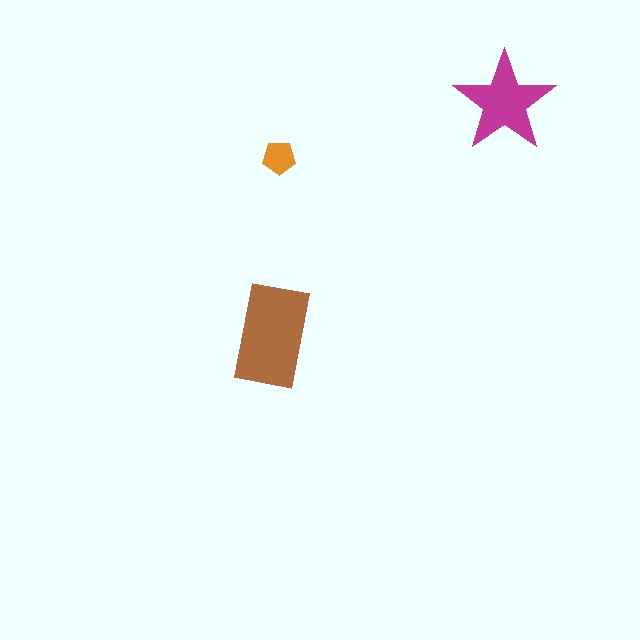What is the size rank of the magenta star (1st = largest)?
2nd.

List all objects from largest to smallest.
The brown rectangle, the magenta star, the orange pentagon.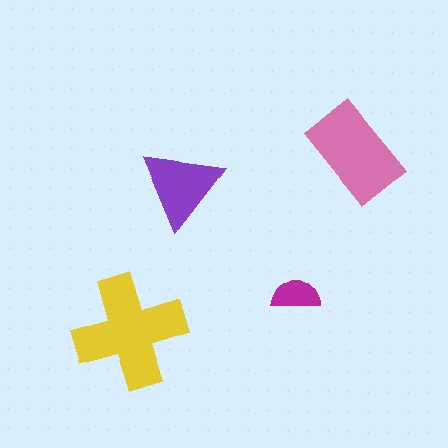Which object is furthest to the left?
The yellow cross is leftmost.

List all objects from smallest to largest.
The magenta semicircle, the purple triangle, the pink rectangle, the yellow cross.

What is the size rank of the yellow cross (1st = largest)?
1st.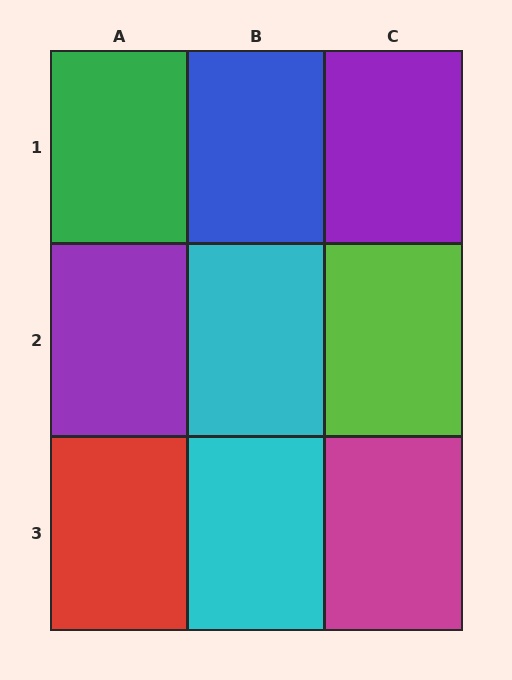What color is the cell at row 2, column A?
Purple.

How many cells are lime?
1 cell is lime.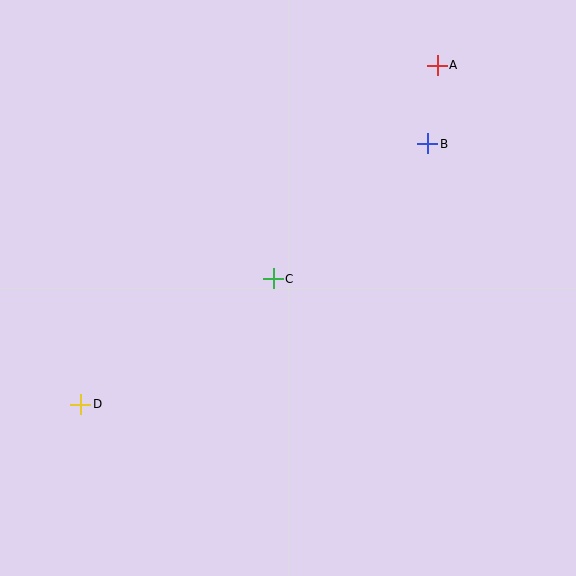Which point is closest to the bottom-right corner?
Point C is closest to the bottom-right corner.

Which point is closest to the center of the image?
Point C at (273, 279) is closest to the center.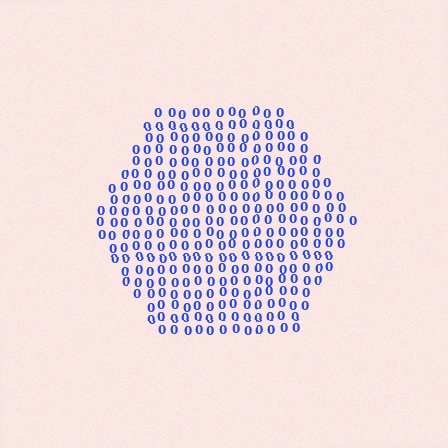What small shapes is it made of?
It is made of small digit 0's.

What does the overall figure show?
The overall figure shows a hexagon.